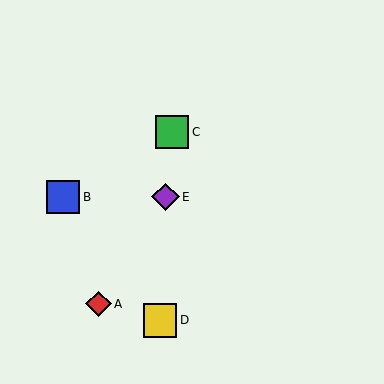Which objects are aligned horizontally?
Objects B, E are aligned horizontally.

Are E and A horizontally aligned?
No, E is at y≈197 and A is at y≈304.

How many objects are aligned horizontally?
2 objects (B, E) are aligned horizontally.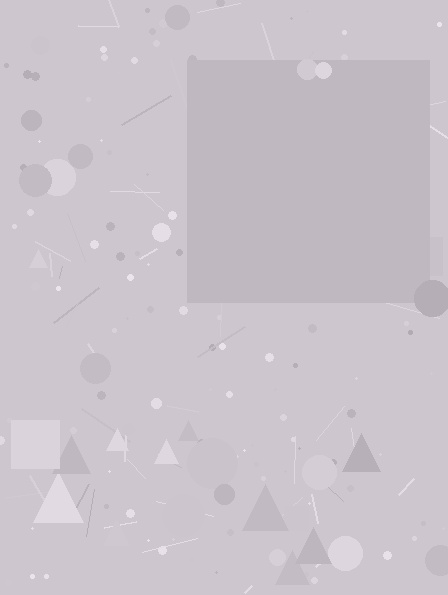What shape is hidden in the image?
A square is hidden in the image.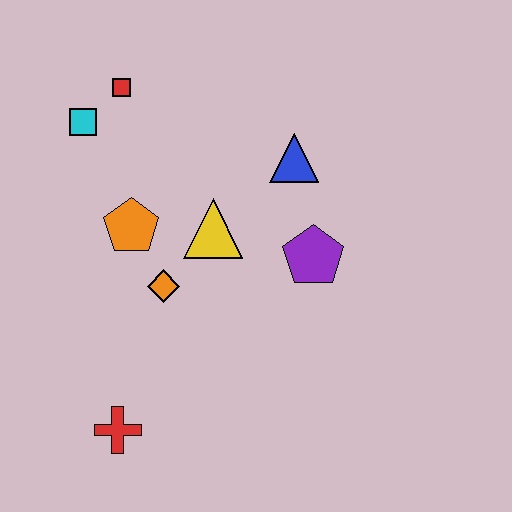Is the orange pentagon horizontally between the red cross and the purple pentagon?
Yes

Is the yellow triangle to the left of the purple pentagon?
Yes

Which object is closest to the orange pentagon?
The orange diamond is closest to the orange pentagon.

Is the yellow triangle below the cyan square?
Yes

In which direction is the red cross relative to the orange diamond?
The red cross is below the orange diamond.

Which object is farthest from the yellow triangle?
The red cross is farthest from the yellow triangle.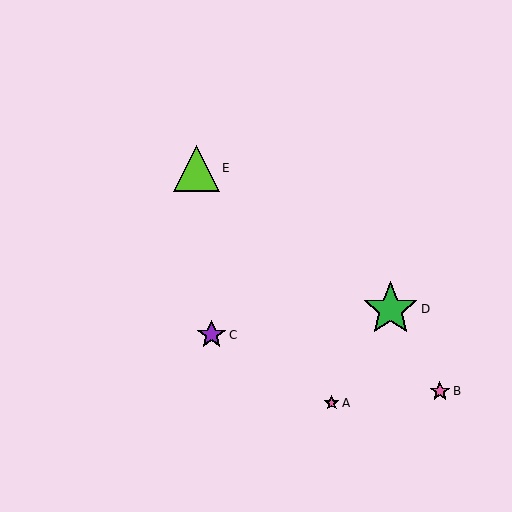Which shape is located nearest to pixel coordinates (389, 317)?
The green star (labeled D) at (391, 309) is nearest to that location.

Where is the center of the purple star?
The center of the purple star is at (212, 335).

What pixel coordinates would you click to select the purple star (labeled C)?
Click at (212, 335) to select the purple star C.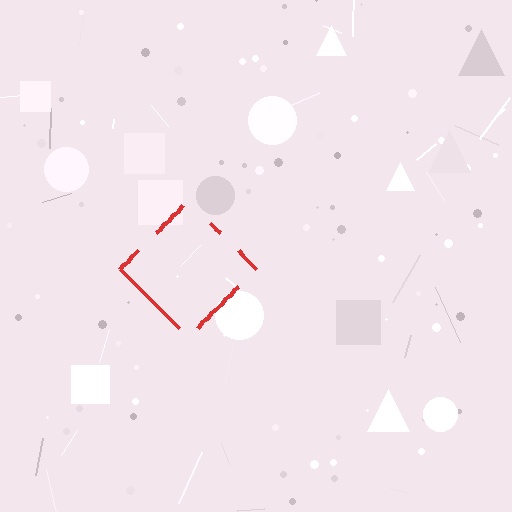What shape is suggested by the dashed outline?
The dashed outline suggests a diamond.